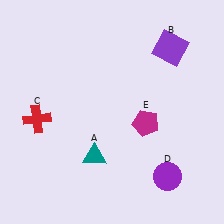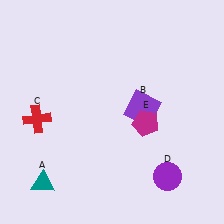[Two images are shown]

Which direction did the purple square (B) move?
The purple square (B) moved down.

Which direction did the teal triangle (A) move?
The teal triangle (A) moved left.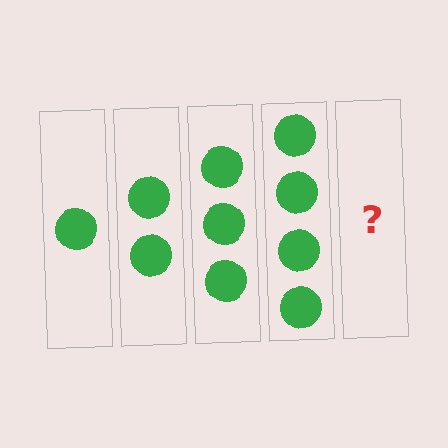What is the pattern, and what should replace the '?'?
The pattern is that each step adds one more circle. The '?' should be 5 circles.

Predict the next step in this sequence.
The next step is 5 circles.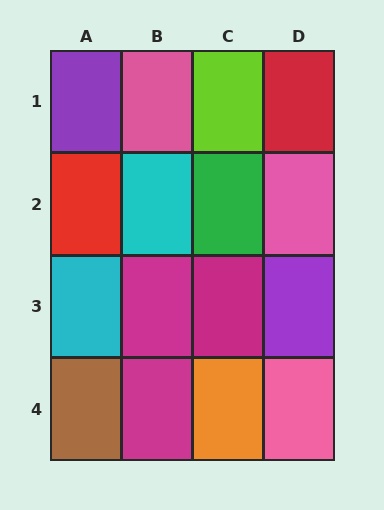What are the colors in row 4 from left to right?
Brown, magenta, orange, pink.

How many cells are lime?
1 cell is lime.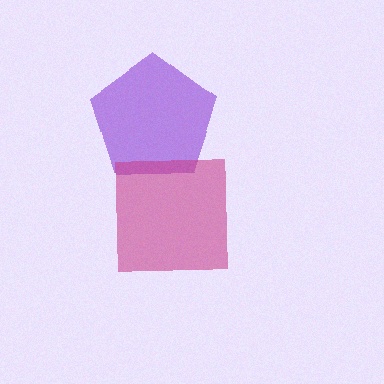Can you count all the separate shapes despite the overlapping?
Yes, there are 2 separate shapes.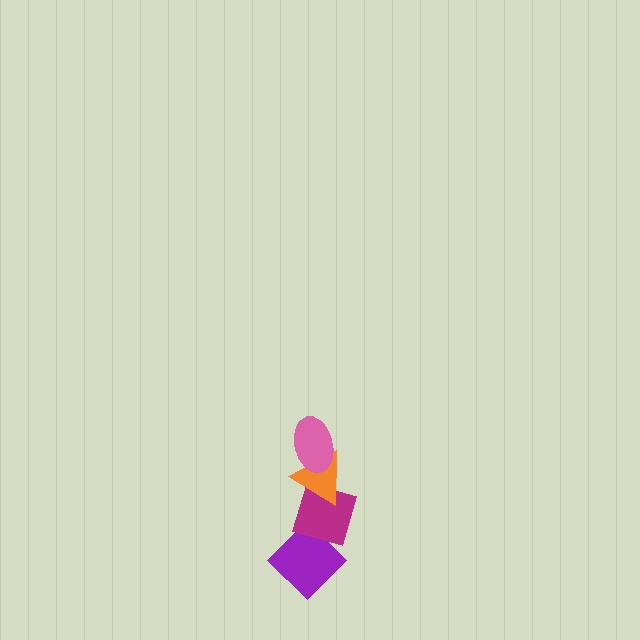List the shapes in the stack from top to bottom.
From top to bottom: the pink ellipse, the orange triangle, the magenta diamond, the purple diamond.